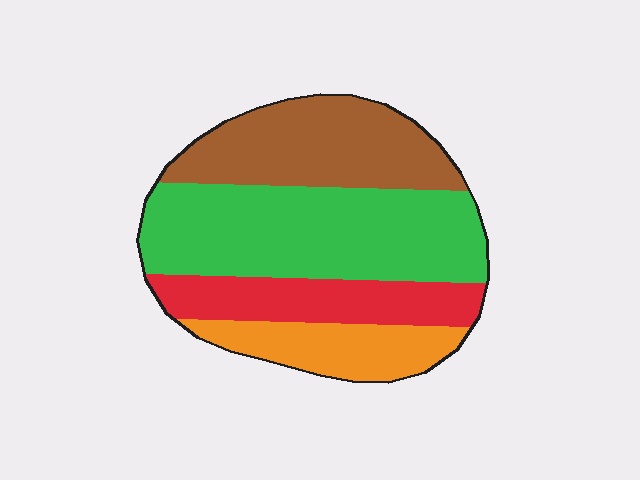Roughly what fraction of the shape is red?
Red covers roughly 20% of the shape.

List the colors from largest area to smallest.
From largest to smallest: green, brown, red, orange.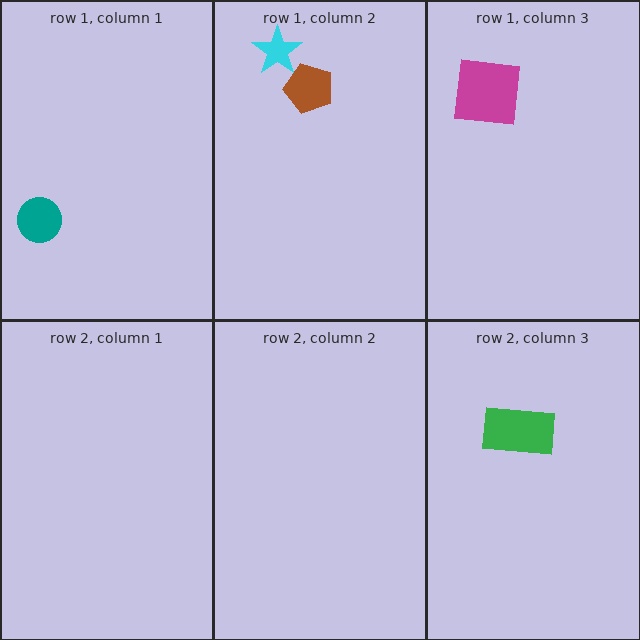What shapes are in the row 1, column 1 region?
The teal circle.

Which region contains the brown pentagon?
The row 1, column 2 region.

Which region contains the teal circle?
The row 1, column 1 region.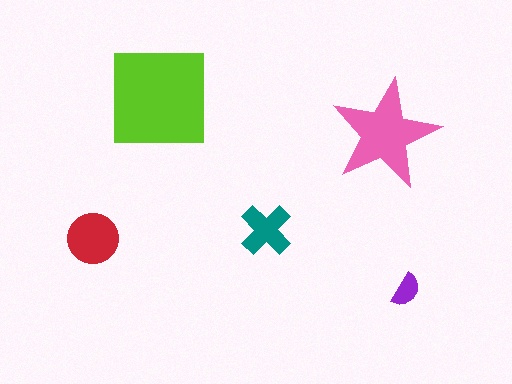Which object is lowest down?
The purple semicircle is bottommost.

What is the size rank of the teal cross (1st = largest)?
4th.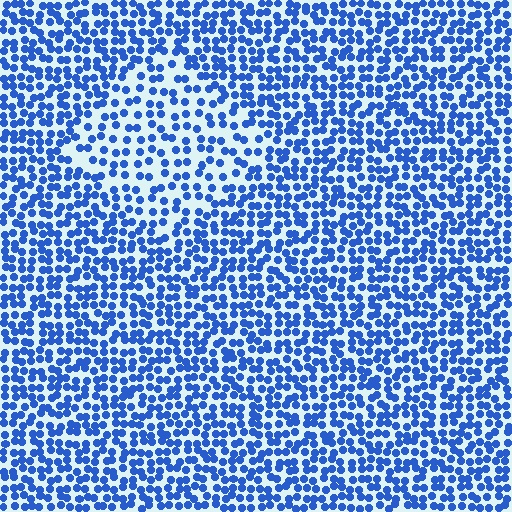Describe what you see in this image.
The image contains small blue elements arranged at two different densities. A diamond-shaped region is visible where the elements are less densely packed than the surrounding area.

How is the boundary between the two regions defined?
The boundary is defined by a change in element density (approximately 1.7x ratio). All elements are the same color, size, and shape.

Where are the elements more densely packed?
The elements are more densely packed outside the diamond boundary.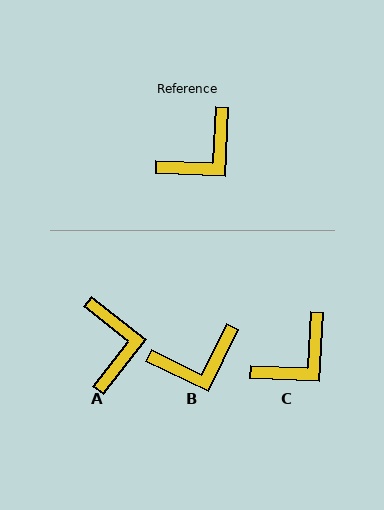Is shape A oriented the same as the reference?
No, it is off by about 55 degrees.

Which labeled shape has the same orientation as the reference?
C.